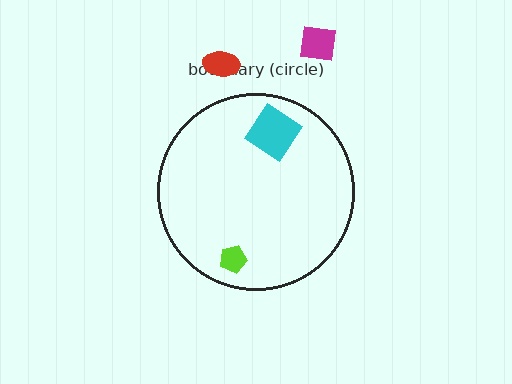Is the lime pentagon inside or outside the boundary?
Inside.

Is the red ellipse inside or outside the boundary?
Outside.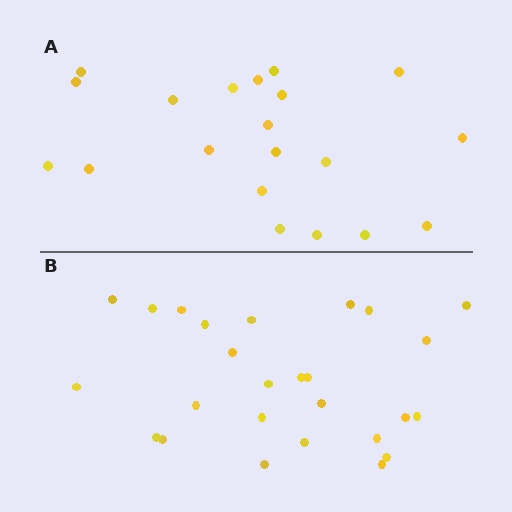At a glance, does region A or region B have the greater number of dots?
Region B (the bottom region) has more dots.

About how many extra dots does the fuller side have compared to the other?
Region B has about 6 more dots than region A.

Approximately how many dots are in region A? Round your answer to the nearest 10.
About 20 dots.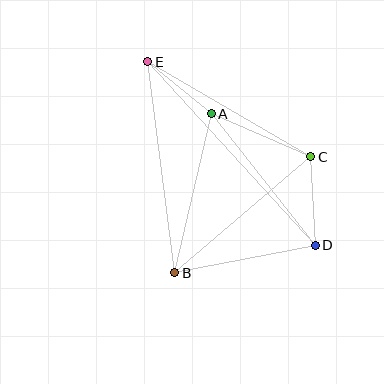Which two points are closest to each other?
Points A and E are closest to each other.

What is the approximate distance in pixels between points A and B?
The distance between A and B is approximately 163 pixels.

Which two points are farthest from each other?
Points D and E are farthest from each other.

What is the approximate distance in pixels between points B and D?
The distance between B and D is approximately 144 pixels.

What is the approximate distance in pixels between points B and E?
The distance between B and E is approximately 213 pixels.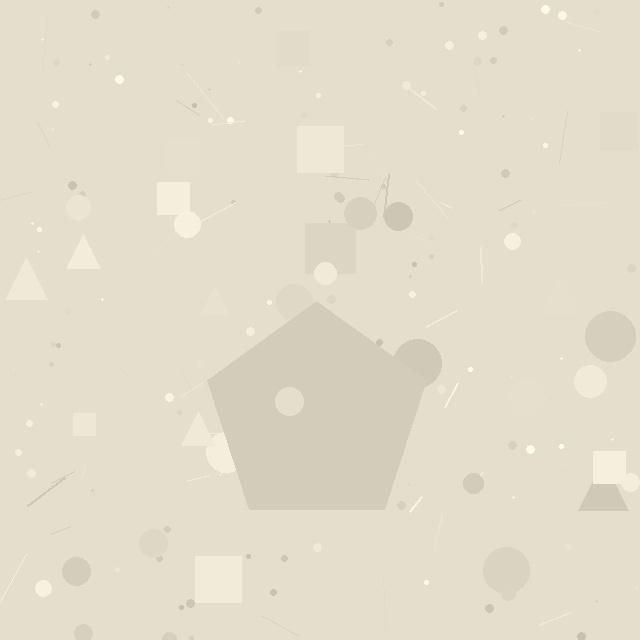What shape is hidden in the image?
A pentagon is hidden in the image.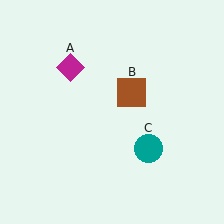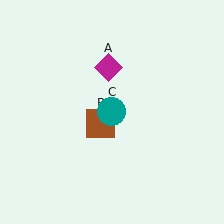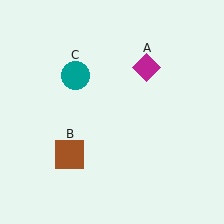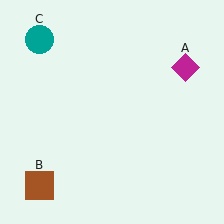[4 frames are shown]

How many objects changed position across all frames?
3 objects changed position: magenta diamond (object A), brown square (object B), teal circle (object C).